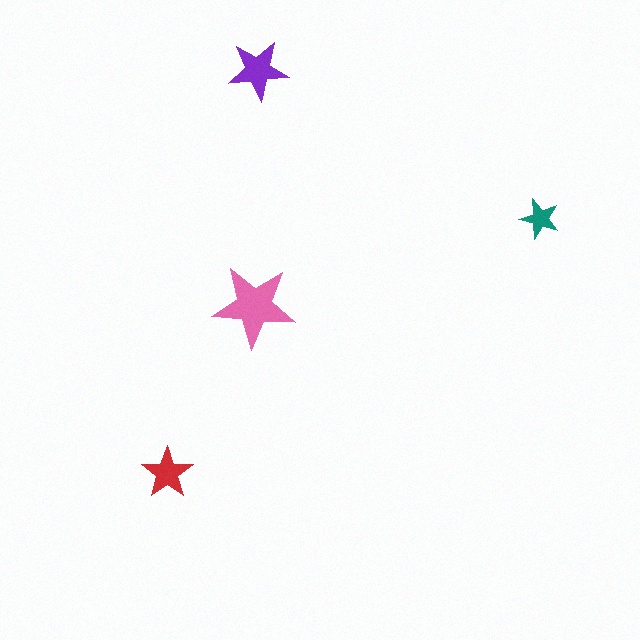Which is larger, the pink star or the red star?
The pink one.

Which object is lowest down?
The red star is bottommost.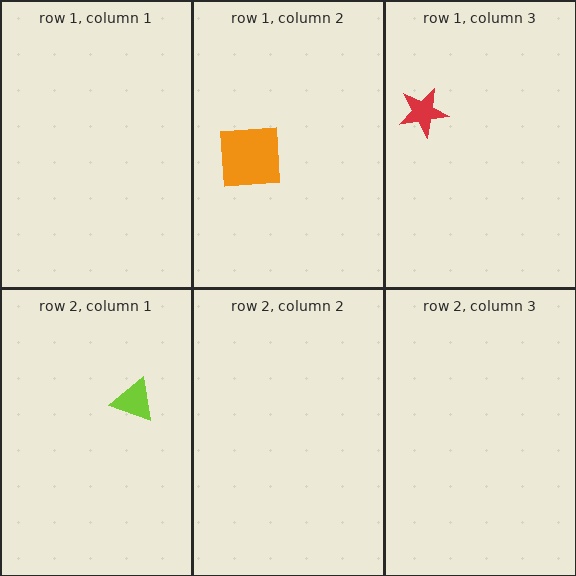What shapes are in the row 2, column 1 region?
The lime triangle.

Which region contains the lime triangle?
The row 2, column 1 region.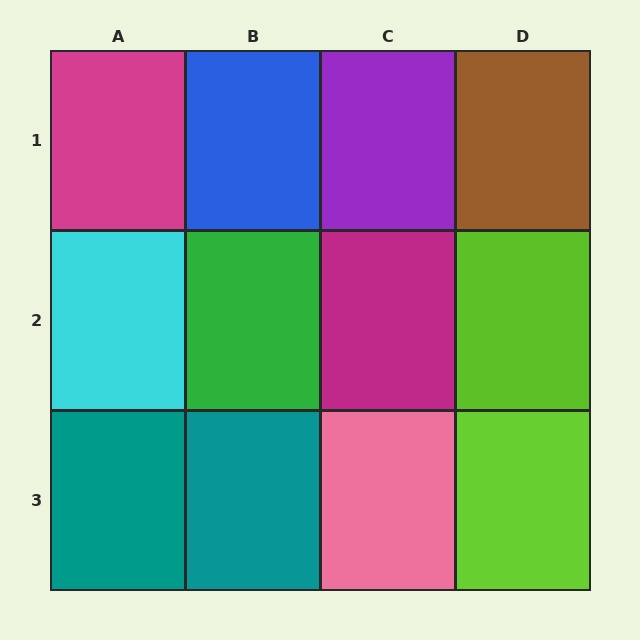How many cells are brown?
1 cell is brown.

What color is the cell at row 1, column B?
Blue.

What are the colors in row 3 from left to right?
Teal, teal, pink, lime.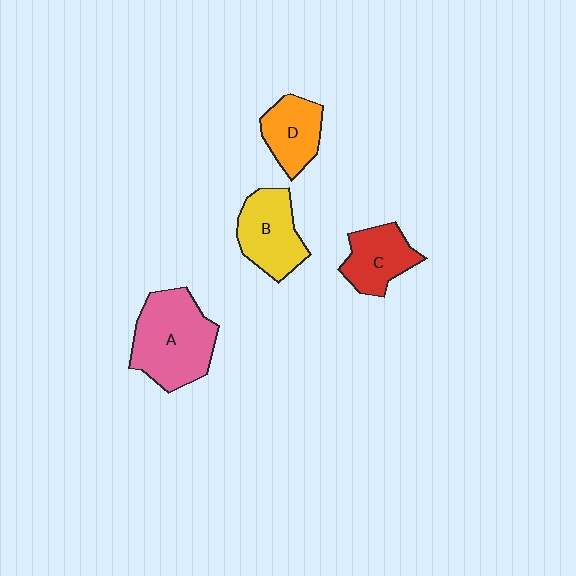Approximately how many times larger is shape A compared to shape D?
Approximately 1.8 times.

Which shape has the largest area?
Shape A (pink).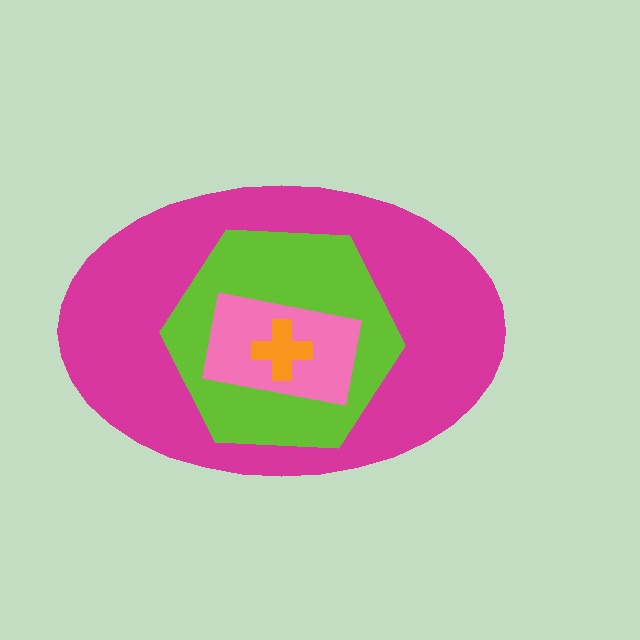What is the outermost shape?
The magenta ellipse.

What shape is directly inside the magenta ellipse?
The lime hexagon.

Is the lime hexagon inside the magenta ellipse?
Yes.